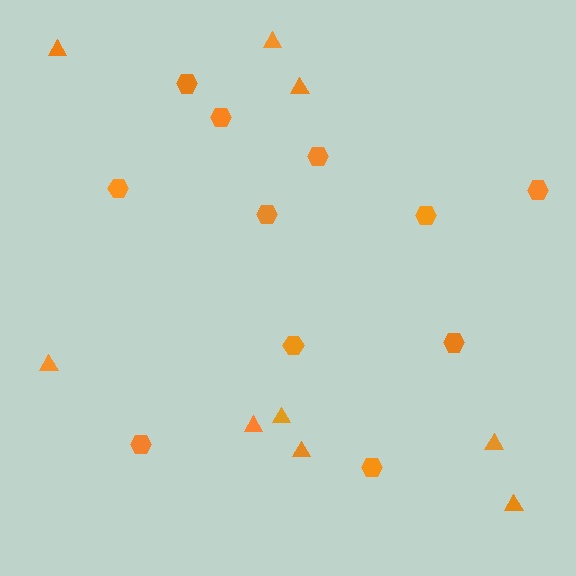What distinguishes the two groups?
There are 2 groups: one group of triangles (9) and one group of hexagons (11).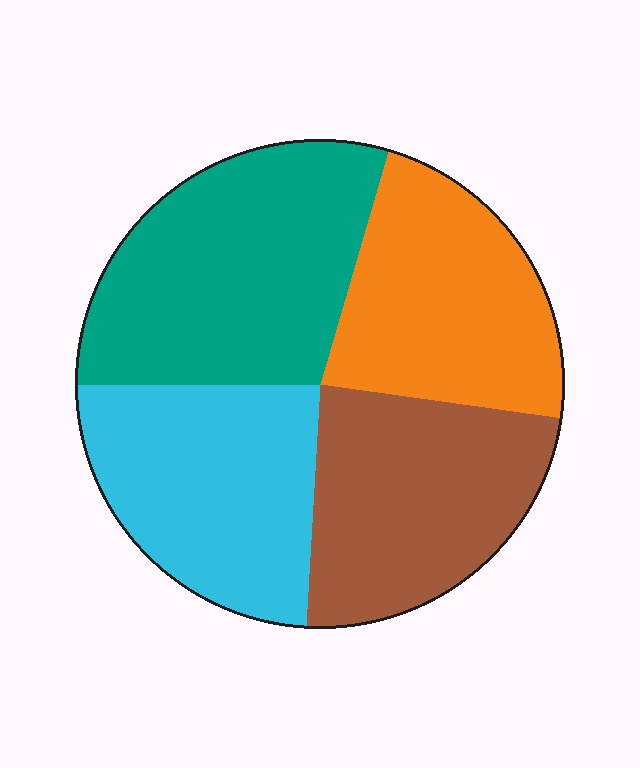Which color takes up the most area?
Teal, at roughly 30%.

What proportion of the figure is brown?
Brown takes up less than a quarter of the figure.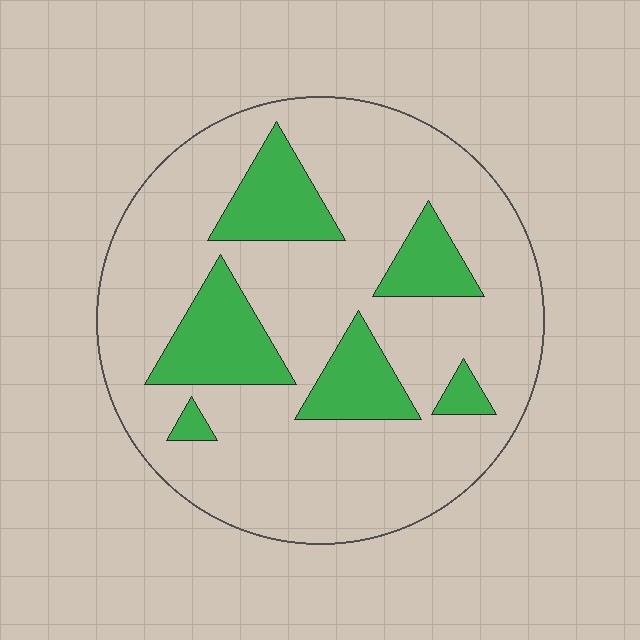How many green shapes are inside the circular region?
6.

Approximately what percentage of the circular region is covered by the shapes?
Approximately 20%.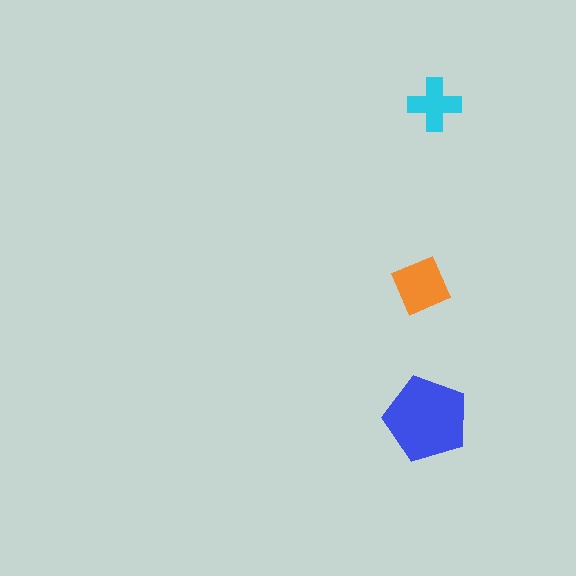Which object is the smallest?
The cyan cross.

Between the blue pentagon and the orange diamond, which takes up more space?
The blue pentagon.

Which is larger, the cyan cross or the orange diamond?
The orange diamond.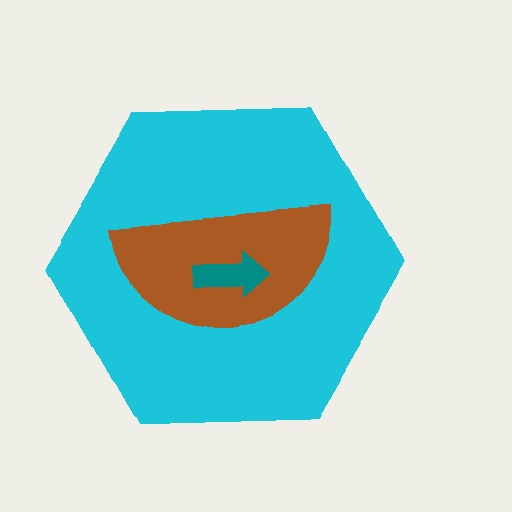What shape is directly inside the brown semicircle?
The teal arrow.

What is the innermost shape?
The teal arrow.